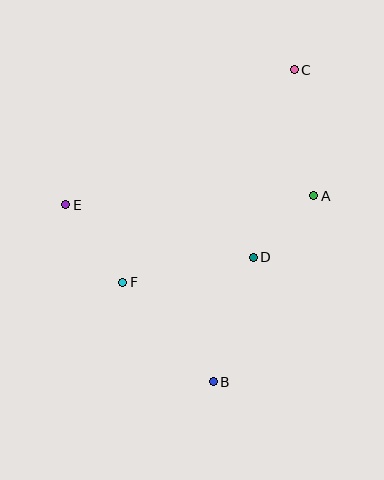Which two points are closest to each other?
Points A and D are closest to each other.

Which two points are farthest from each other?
Points B and C are farthest from each other.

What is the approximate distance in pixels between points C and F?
The distance between C and F is approximately 273 pixels.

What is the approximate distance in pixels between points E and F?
The distance between E and F is approximately 96 pixels.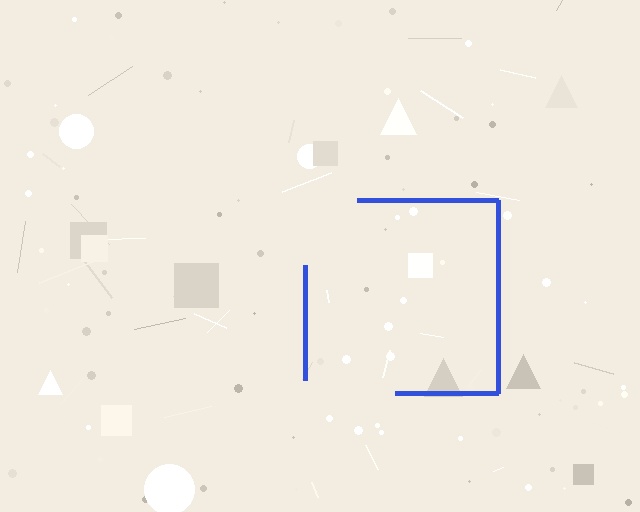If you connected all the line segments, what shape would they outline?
They would outline a square.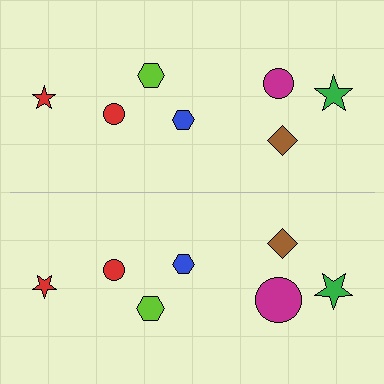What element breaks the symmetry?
The magenta circle on the bottom side has a different size than its mirror counterpart.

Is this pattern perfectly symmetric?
No, the pattern is not perfectly symmetric. The magenta circle on the bottom side has a different size than its mirror counterpart.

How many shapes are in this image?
There are 14 shapes in this image.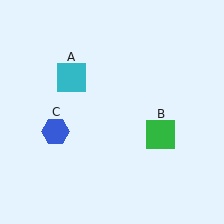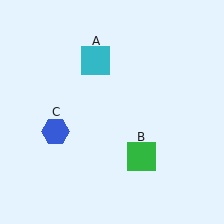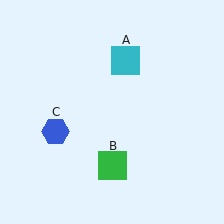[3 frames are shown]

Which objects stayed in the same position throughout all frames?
Blue hexagon (object C) remained stationary.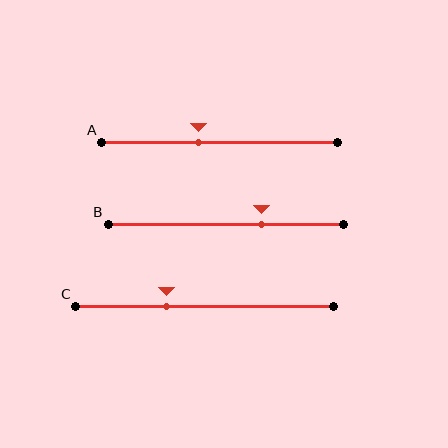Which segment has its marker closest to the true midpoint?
Segment A has its marker closest to the true midpoint.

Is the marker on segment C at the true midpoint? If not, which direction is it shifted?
No, the marker on segment C is shifted to the left by about 15% of the segment length.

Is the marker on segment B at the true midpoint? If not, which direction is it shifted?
No, the marker on segment B is shifted to the right by about 15% of the segment length.